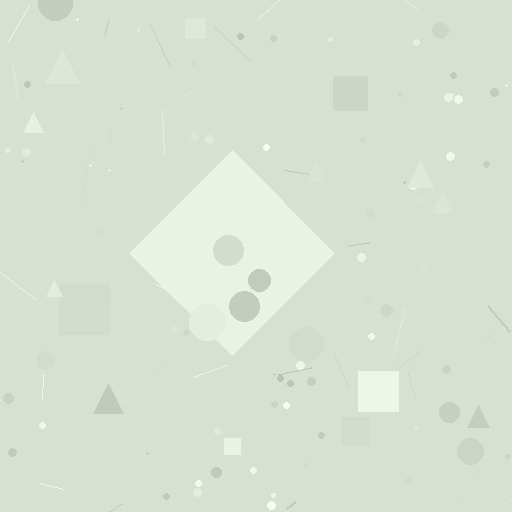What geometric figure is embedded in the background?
A diamond is embedded in the background.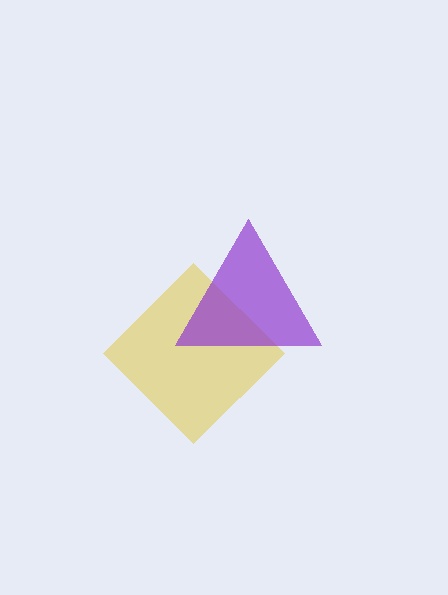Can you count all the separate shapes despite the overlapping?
Yes, there are 2 separate shapes.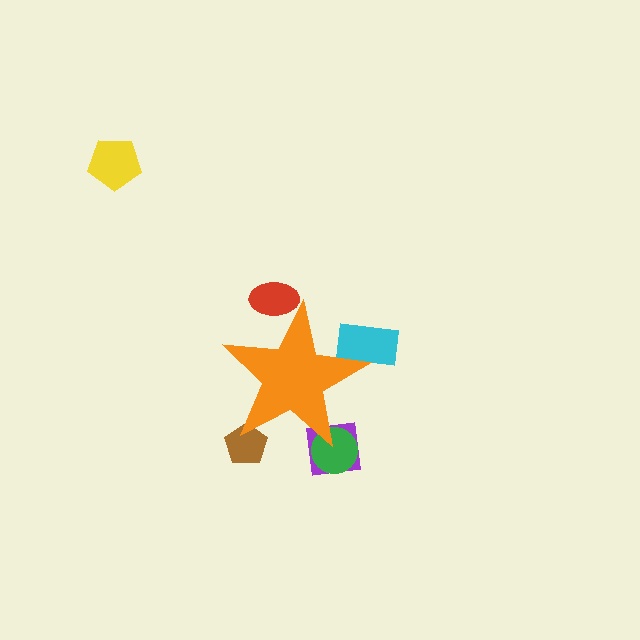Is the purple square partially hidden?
Yes, the purple square is partially hidden behind the orange star.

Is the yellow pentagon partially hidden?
No, the yellow pentagon is fully visible.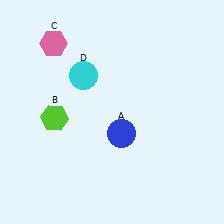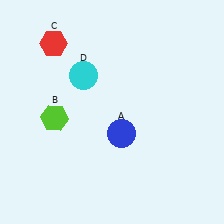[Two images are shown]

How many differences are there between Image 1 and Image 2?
There is 1 difference between the two images.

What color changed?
The hexagon (C) changed from pink in Image 1 to red in Image 2.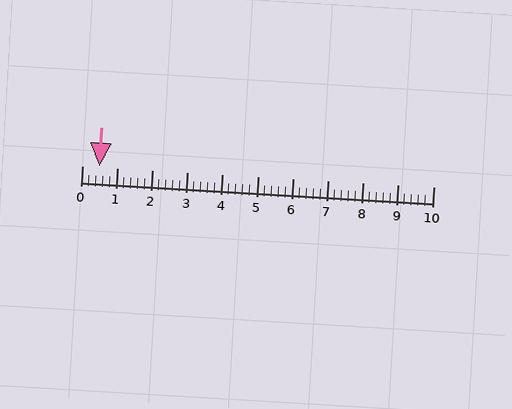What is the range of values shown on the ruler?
The ruler shows values from 0 to 10.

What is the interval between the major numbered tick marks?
The major tick marks are spaced 1 units apart.